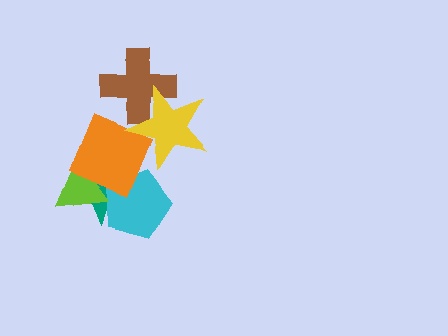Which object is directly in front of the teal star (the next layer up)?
The cyan pentagon is directly in front of the teal star.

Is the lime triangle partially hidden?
Yes, it is partially covered by another shape.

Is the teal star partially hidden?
Yes, it is partially covered by another shape.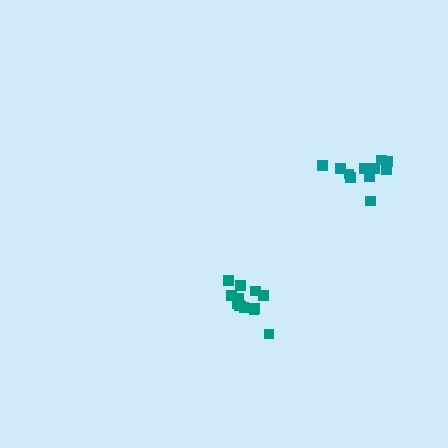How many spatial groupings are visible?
There are 2 spatial groupings.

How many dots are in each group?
Group 1: 13 dots, Group 2: 11 dots (24 total).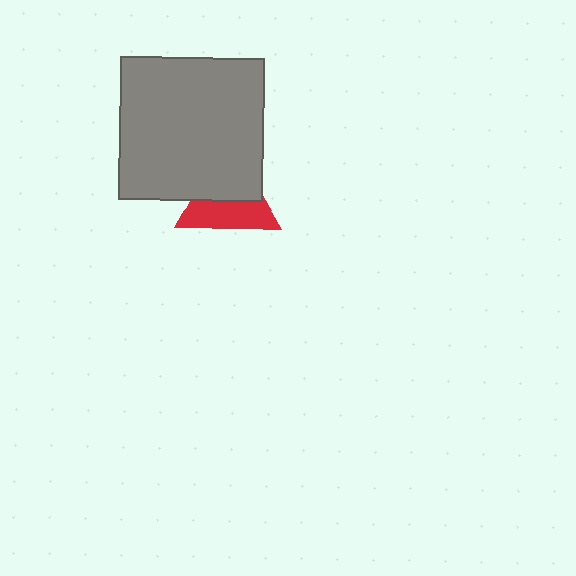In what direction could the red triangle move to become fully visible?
The red triangle could move down. That would shift it out from behind the gray square entirely.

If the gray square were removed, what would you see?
You would see the complete red triangle.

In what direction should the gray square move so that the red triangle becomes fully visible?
The gray square should move up. That is the shortest direction to clear the overlap and leave the red triangle fully visible.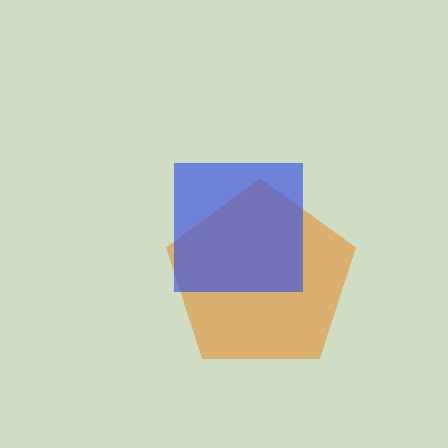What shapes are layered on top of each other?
The layered shapes are: an orange pentagon, a blue square.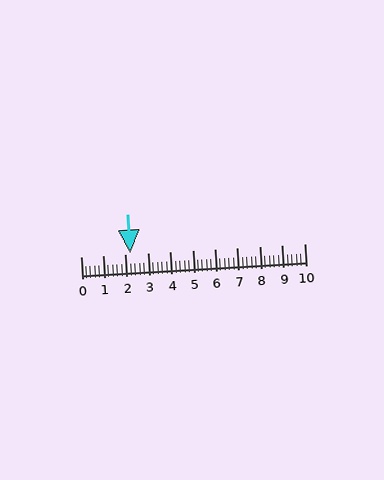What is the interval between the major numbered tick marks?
The major tick marks are spaced 1 units apart.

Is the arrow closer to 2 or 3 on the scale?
The arrow is closer to 2.